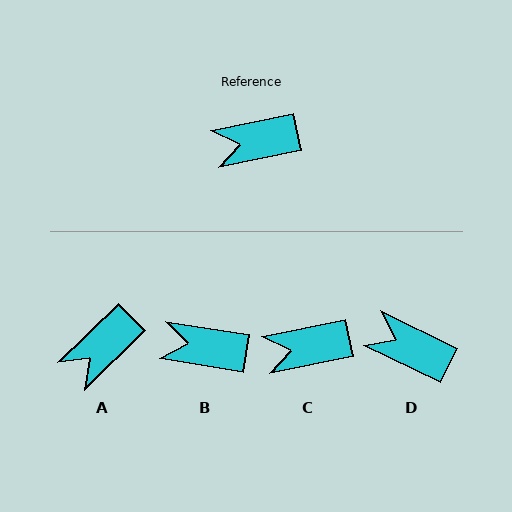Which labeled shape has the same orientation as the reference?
C.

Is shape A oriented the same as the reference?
No, it is off by about 33 degrees.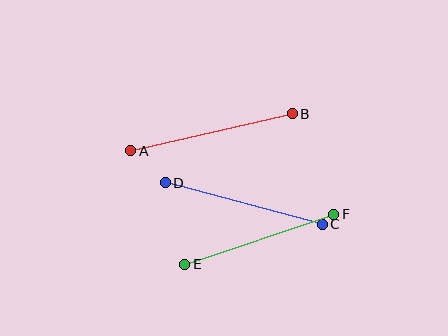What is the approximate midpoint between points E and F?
The midpoint is at approximately (259, 239) pixels.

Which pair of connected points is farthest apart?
Points A and B are farthest apart.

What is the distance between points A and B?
The distance is approximately 165 pixels.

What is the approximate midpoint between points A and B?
The midpoint is at approximately (212, 132) pixels.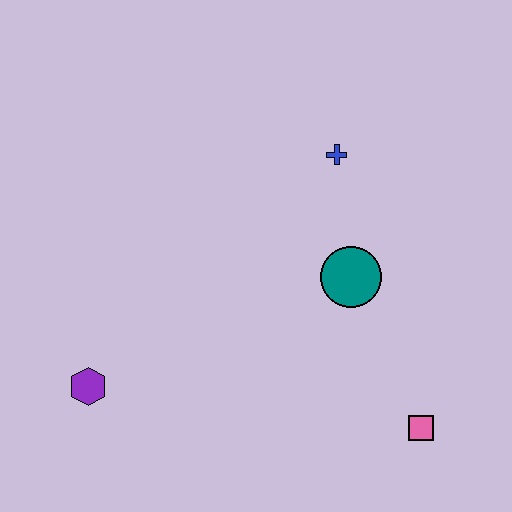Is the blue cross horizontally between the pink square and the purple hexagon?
Yes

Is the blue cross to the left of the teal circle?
Yes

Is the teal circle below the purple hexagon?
No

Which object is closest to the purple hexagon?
The teal circle is closest to the purple hexagon.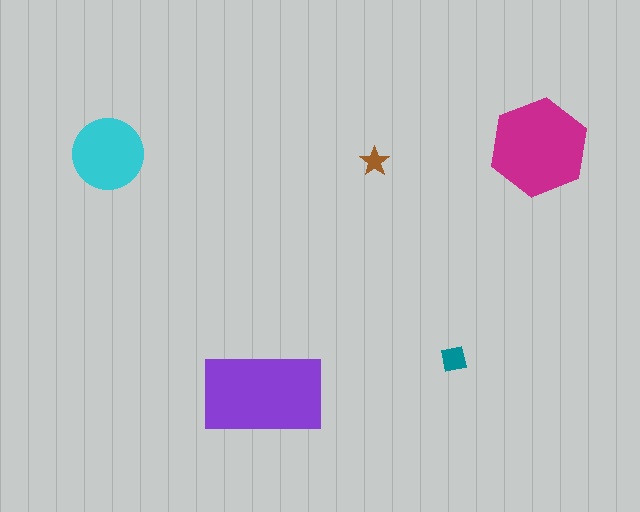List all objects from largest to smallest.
The purple rectangle, the magenta hexagon, the cyan circle, the teal square, the brown star.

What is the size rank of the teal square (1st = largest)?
4th.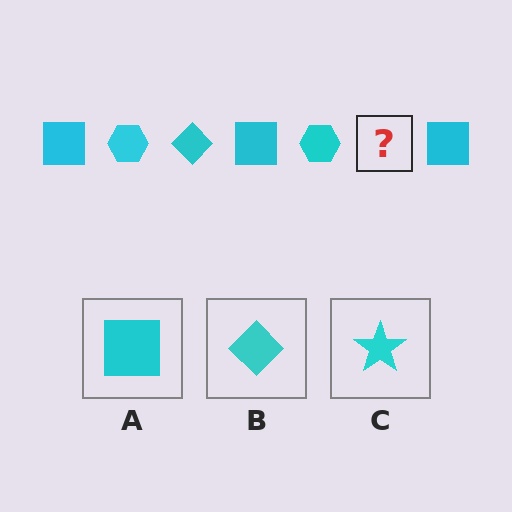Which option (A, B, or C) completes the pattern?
B.